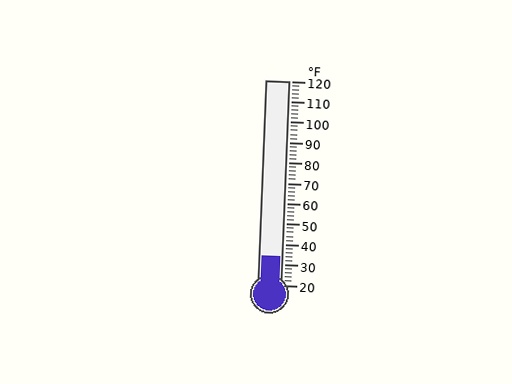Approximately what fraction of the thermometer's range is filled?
The thermometer is filled to approximately 15% of its range.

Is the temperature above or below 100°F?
The temperature is below 100°F.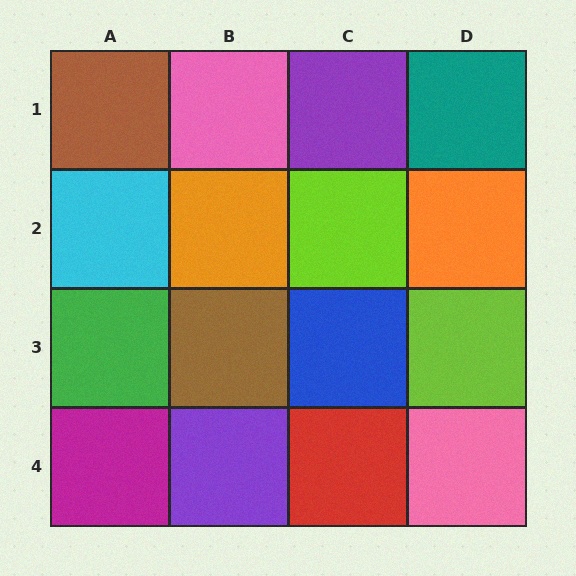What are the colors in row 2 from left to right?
Cyan, orange, lime, orange.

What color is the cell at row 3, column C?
Blue.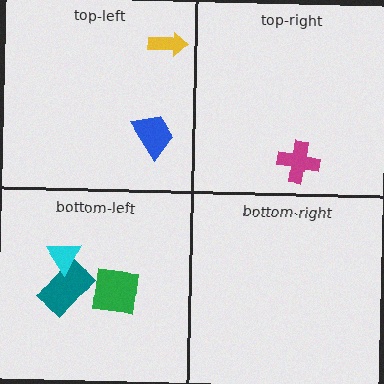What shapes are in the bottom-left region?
The green square, the teal rectangle, the cyan triangle.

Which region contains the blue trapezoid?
The top-left region.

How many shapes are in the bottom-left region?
3.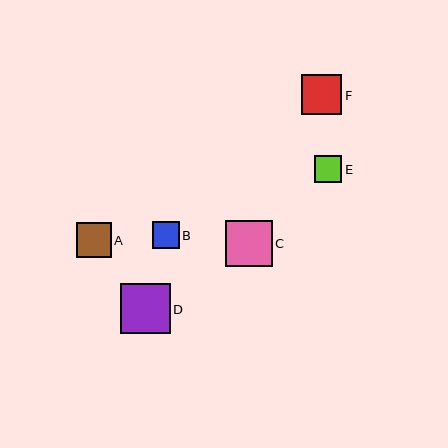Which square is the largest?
Square D is the largest with a size of approximately 50 pixels.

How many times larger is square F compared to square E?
Square F is approximately 1.5 times the size of square E.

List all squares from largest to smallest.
From largest to smallest: D, C, F, A, E, B.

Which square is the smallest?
Square B is the smallest with a size of approximately 27 pixels.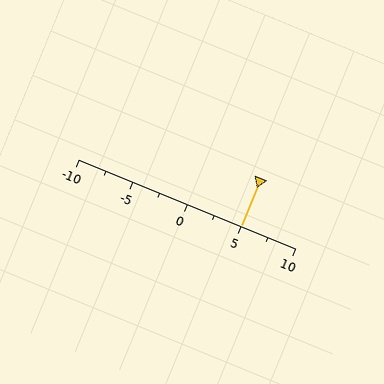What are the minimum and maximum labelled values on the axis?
The axis runs from -10 to 10.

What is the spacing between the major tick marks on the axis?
The major ticks are spaced 5 apart.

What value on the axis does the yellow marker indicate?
The marker indicates approximately 5.